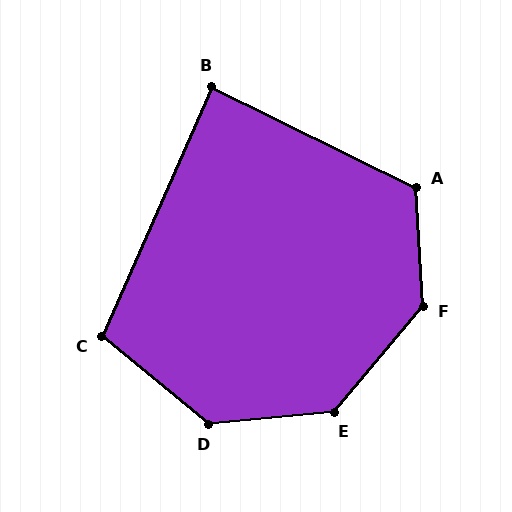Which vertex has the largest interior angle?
F, at approximately 137 degrees.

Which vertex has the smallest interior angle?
B, at approximately 88 degrees.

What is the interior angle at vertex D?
Approximately 135 degrees (obtuse).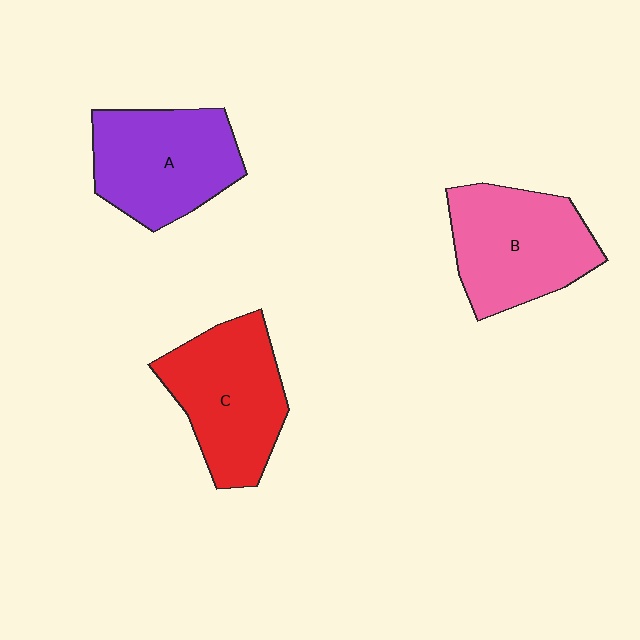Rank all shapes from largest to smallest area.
From largest to smallest: C (red), B (pink), A (purple).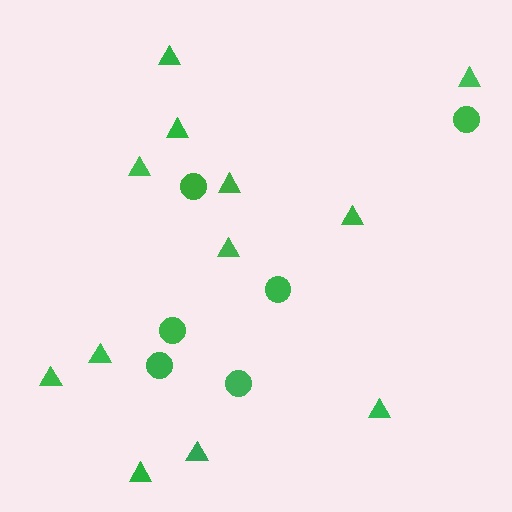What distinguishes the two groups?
There are 2 groups: one group of triangles (12) and one group of circles (6).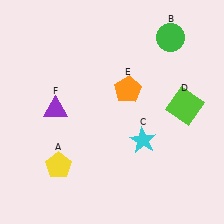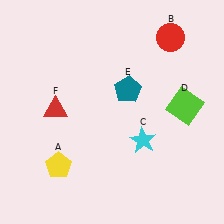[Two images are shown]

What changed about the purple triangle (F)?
In Image 1, F is purple. In Image 2, it changed to red.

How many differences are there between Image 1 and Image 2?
There are 3 differences between the two images.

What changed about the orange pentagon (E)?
In Image 1, E is orange. In Image 2, it changed to teal.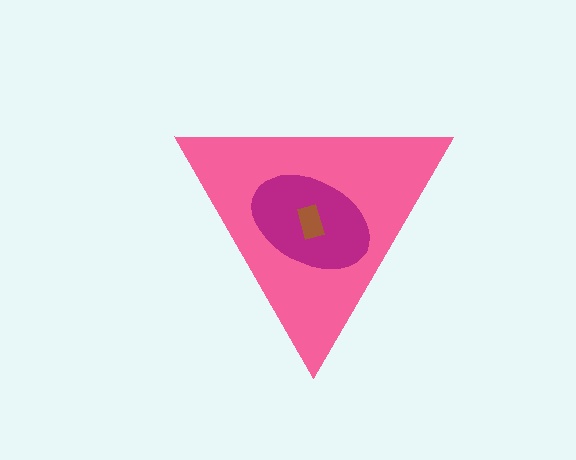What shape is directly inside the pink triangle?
The magenta ellipse.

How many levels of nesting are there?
3.